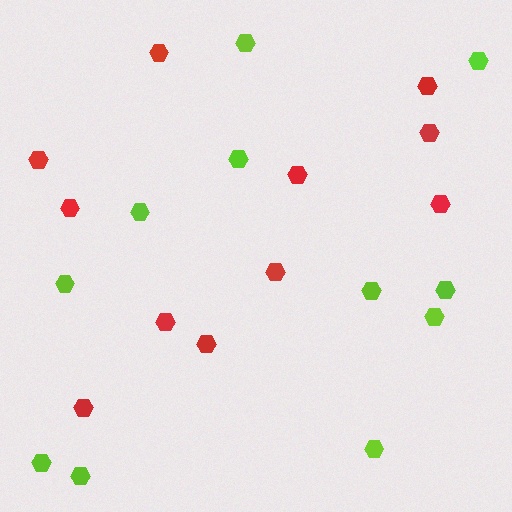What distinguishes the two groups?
There are 2 groups: one group of lime hexagons (11) and one group of red hexagons (11).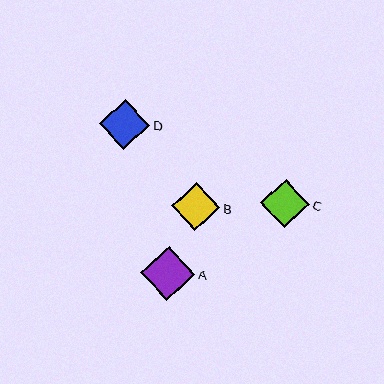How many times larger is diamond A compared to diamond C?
Diamond A is approximately 1.1 times the size of diamond C.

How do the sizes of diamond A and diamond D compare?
Diamond A and diamond D are approximately the same size.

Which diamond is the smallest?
Diamond B is the smallest with a size of approximately 48 pixels.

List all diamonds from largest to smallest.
From largest to smallest: A, D, C, B.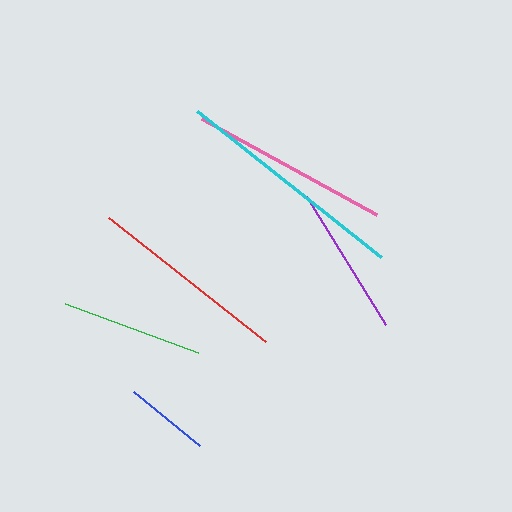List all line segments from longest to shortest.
From longest to shortest: cyan, red, pink, purple, green, blue.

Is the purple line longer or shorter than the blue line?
The purple line is longer than the blue line.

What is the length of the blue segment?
The blue segment is approximately 85 pixels long.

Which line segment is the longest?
The cyan line is the longest at approximately 235 pixels.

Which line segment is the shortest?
The blue line is the shortest at approximately 85 pixels.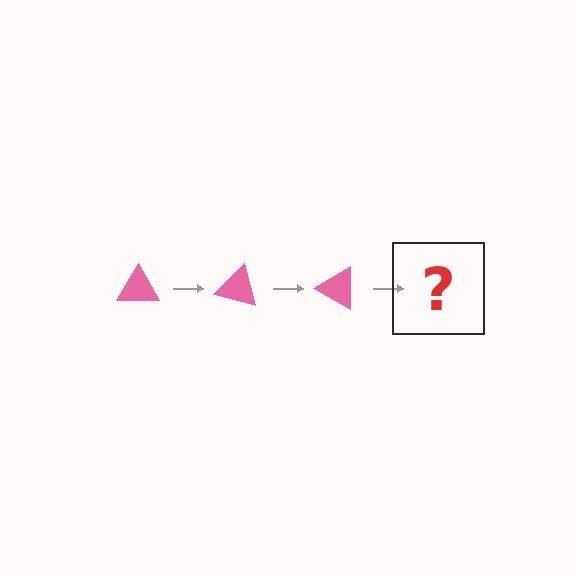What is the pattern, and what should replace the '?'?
The pattern is that the triangle rotates 15 degrees each step. The '?' should be a pink triangle rotated 45 degrees.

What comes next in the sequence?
The next element should be a pink triangle rotated 45 degrees.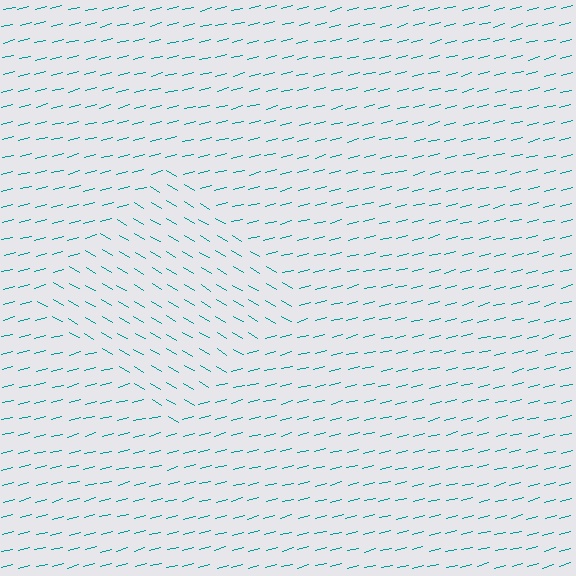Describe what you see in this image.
The image is filled with small teal line segments. A diamond region in the image has lines oriented differently from the surrounding lines, creating a visible texture boundary.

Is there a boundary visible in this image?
Yes, there is a texture boundary formed by a change in line orientation.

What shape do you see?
I see a diamond.